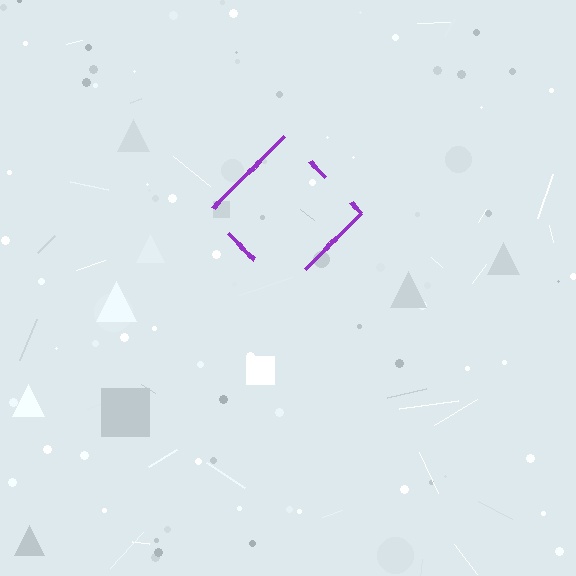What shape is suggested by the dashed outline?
The dashed outline suggests a diamond.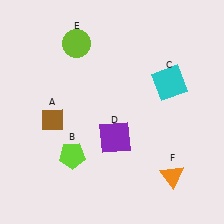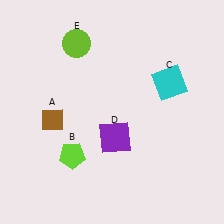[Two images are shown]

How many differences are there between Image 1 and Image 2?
There is 1 difference between the two images.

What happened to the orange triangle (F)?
The orange triangle (F) was removed in Image 2. It was in the bottom-right area of Image 1.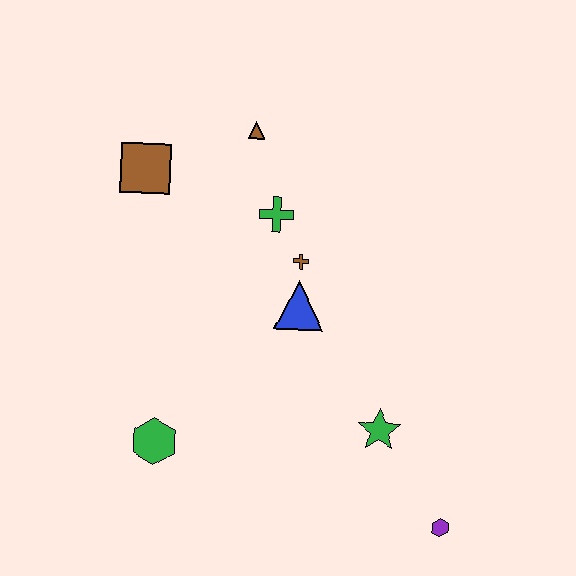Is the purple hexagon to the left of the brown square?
No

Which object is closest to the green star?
The purple hexagon is closest to the green star.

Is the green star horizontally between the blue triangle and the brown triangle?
No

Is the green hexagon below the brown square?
Yes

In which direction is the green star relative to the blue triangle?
The green star is below the blue triangle.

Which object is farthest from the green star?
The brown square is farthest from the green star.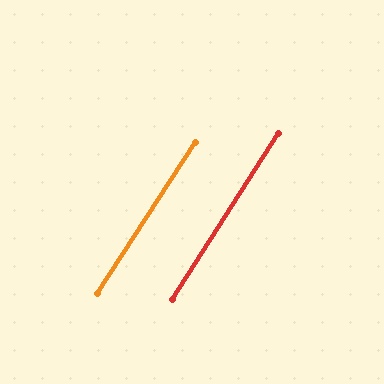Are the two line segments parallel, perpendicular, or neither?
Parallel — their directions differ by only 0.3°.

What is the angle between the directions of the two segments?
Approximately 0 degrees.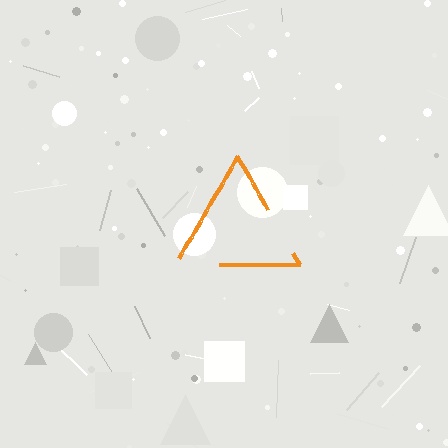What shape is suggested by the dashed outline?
The dashed outline suggests a triangle.